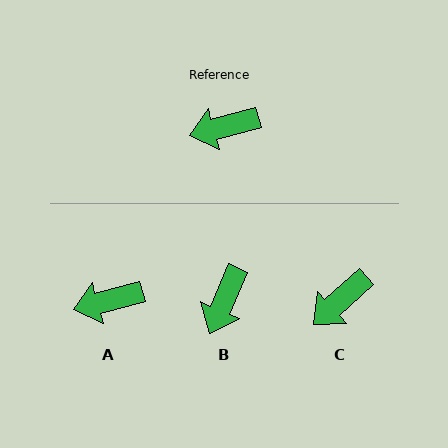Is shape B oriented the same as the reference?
No, it is off by about 51 degrees.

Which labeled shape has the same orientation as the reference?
A.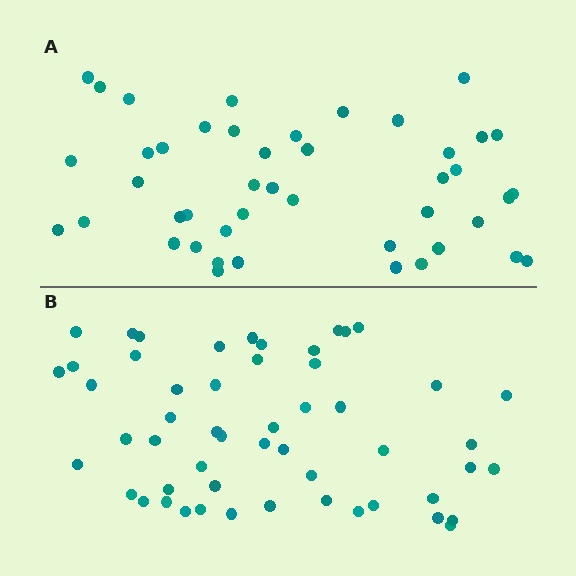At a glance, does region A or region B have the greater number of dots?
Region B (the bottom region) has more dots.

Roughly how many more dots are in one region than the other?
Region B has roughly 8 or so more dots than region A.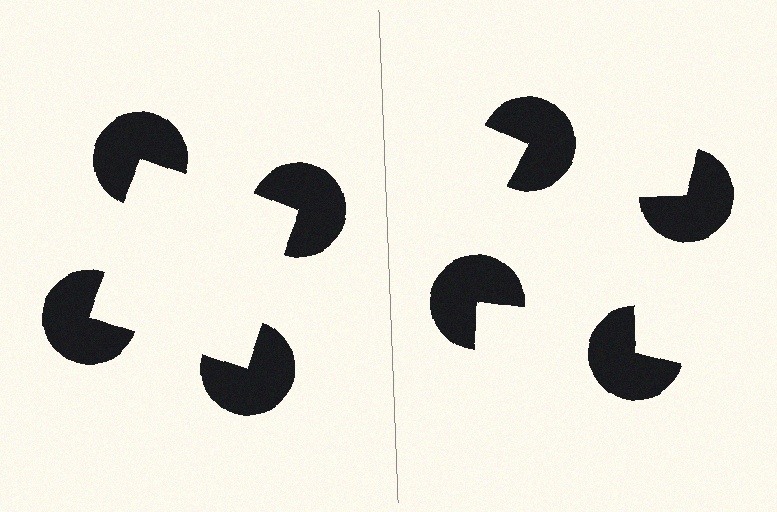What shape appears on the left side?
An illusory square.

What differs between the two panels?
The pac-man discs are positioned identically on both sides; only the wedge orientations differ. On the left they align to a square; on the right they are misaligned.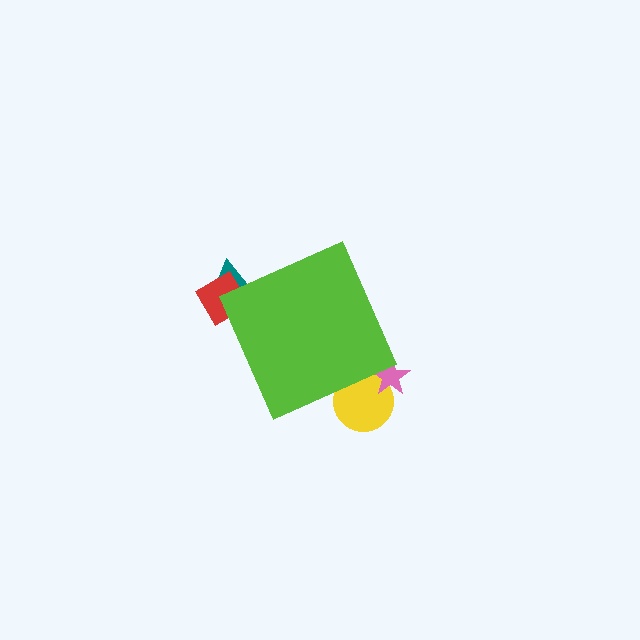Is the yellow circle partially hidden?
Yes, the yellow circle is partially hidden behind the lime diamond.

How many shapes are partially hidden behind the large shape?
4 shapes are partially hidden.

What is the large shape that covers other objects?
A lime diamond.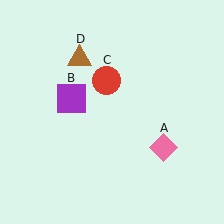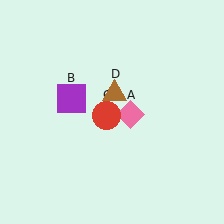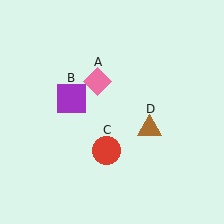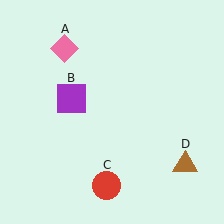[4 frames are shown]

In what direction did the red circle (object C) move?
The red circle (object C) moved down.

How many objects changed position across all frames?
3 objects changed position: pink diamond (object A), red circle (object C), brown triangle (object D).